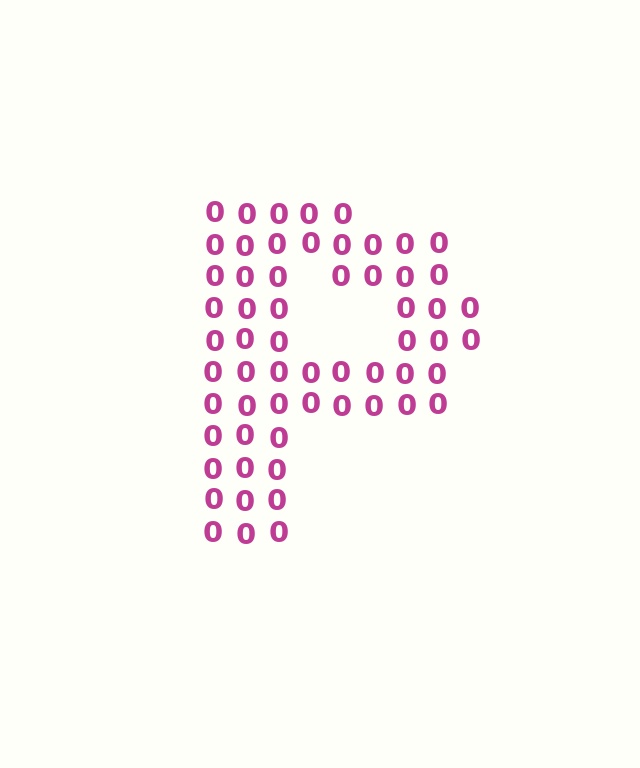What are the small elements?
The small elements are digit 0's.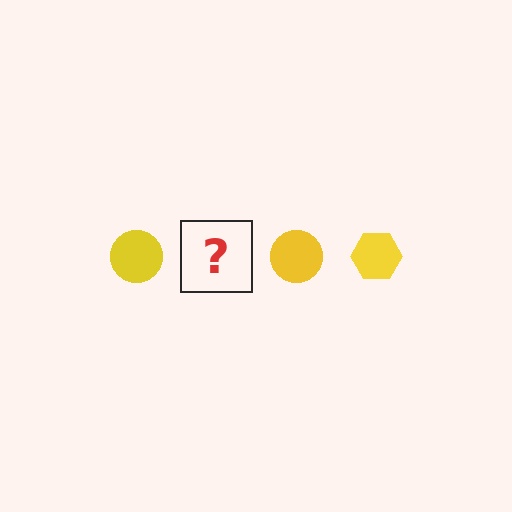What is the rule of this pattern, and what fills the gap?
The rule is that the pattern cycles through circle, hexagon shapes in yellow. The gap should be filled with a yellow hexagon.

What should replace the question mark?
The question mark should be replaced with a yellow hexagon.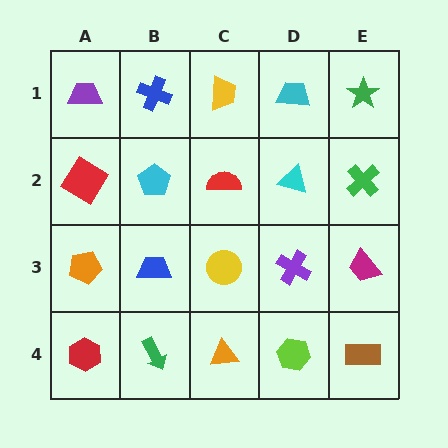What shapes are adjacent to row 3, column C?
A red semicircle (row 2, column C), an orange triangle (row 4, column C), a blue trapezoid (row 3, column B), a purple cross (row 3, column D).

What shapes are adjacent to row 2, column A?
A purple trapezoid (row 1, column A), an orange pentagon (row 3, column A), a cyan pentagon (row 2, column B).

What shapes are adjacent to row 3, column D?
A cyan triangle (row 2, column D), a lime hexagon (row 4, column D), a yellow circle (row 3, column C), a magenta trapezoid (row 3, column E).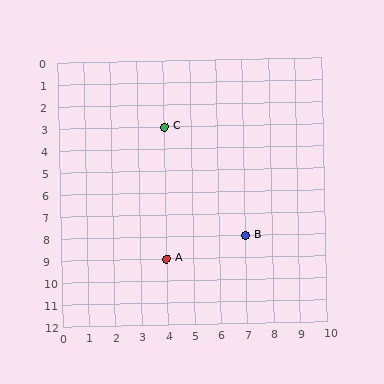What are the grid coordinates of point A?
Point A is at grid coordinates (4, 9).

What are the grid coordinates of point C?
Point C is at grid coordinates (4, 3).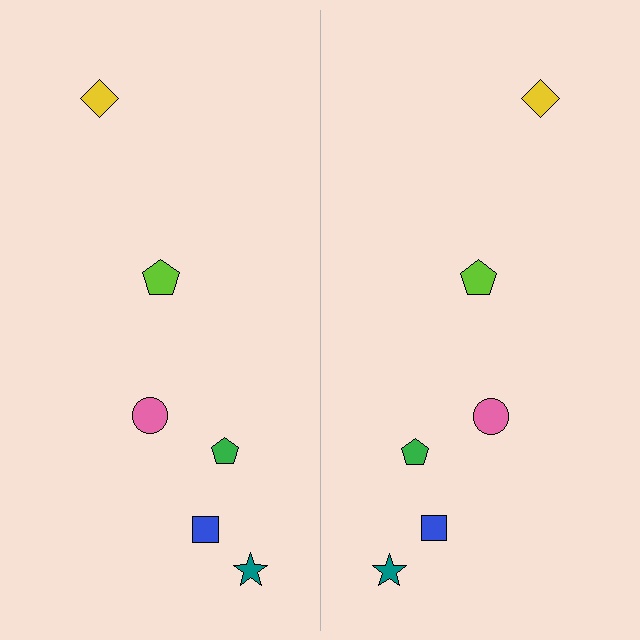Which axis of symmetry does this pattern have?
The pattern has a vertical axis of symmetry running through the center of the image.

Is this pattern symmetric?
Yes, this pattern has bilateral (reflection) symmetry.